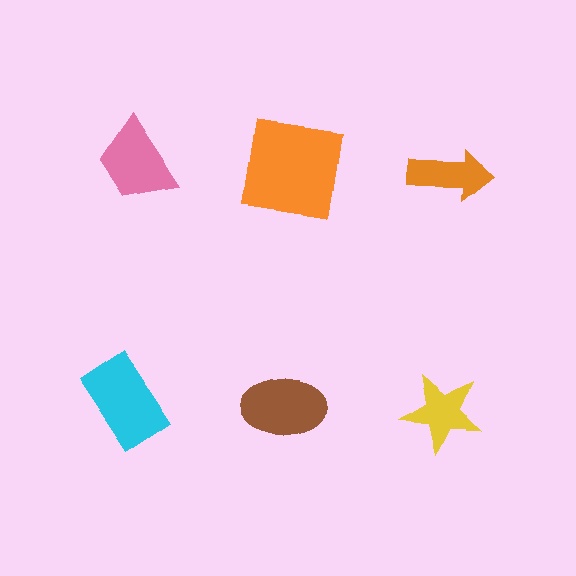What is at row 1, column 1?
A pink trapezoid.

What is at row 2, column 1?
A cyan rectangle.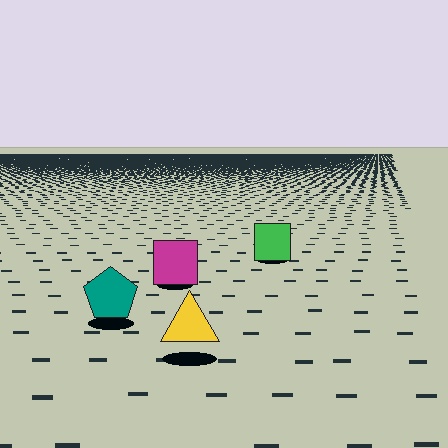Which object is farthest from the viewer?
The green square is farthest from the viewer. It appears smaller and the ground texture around it is denser.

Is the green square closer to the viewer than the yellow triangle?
No. The yellow triangle is closer — you can tell from the texture gradient: the ground texture is coarser near it.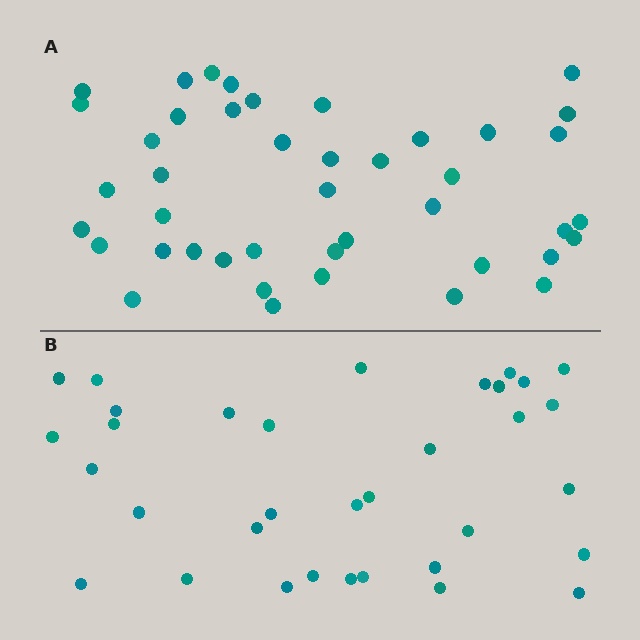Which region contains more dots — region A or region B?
Region A (the top region) has more dots.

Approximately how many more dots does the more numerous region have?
Region A has roughly 8 or so more dots than region B.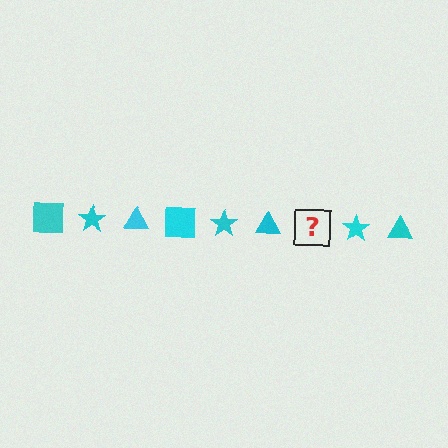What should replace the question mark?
The question mark should be replaced with a cyan square.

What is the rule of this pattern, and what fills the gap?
The rule is that the pattern cycles through square, star, triangle shapes in cyan. The gap should be filled with a cyan square.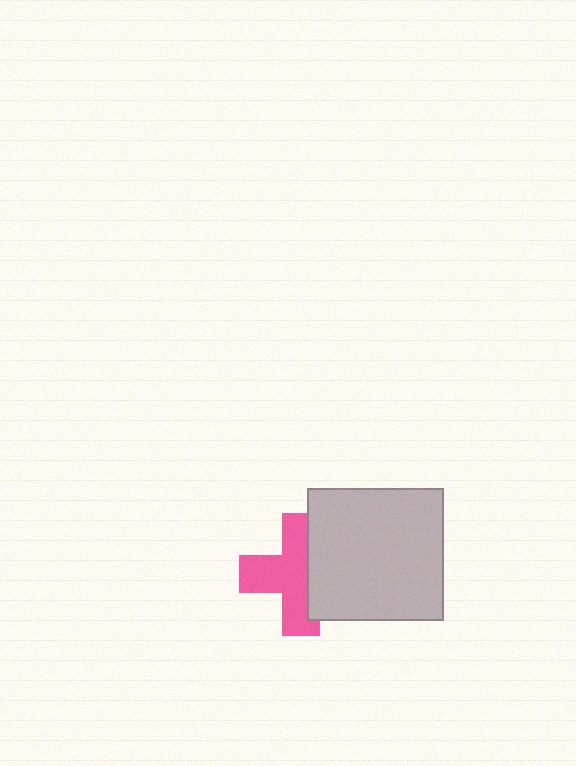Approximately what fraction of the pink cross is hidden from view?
Roughly 37% of the pink cross is hidden behind the light gray rectangle.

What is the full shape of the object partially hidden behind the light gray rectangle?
The partially hidden object is a pink cross.